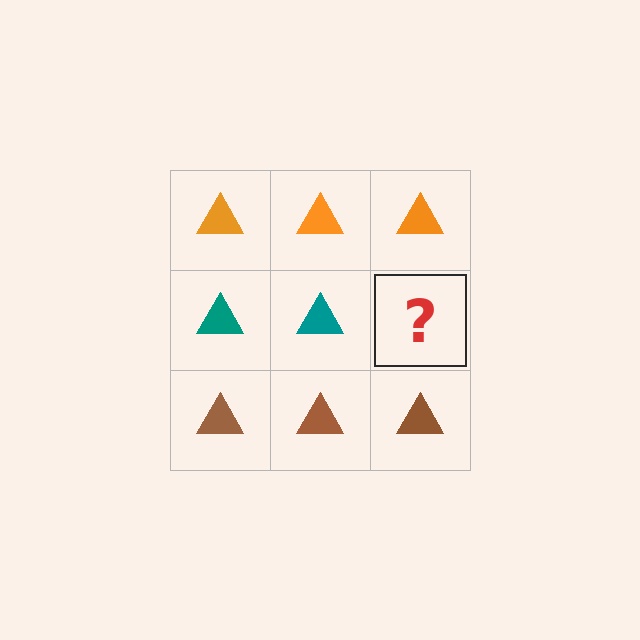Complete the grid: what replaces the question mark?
The question mark should be replaced with a teal triangle.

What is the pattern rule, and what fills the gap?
The rule is that each row has a consistent color. The gap should be filled with a teal triangle.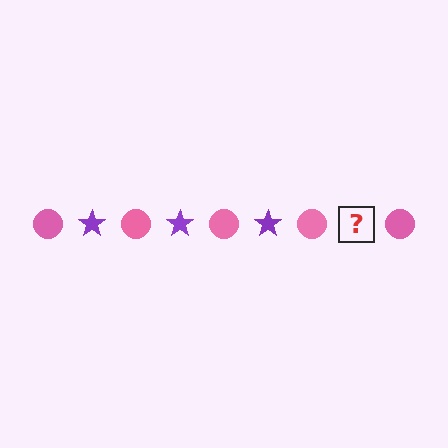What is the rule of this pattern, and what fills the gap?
The rule is that the pattern alternates between pink circle and purple star. The gap should be filled with a purple star.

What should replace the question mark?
The question mark should be replaced with a purple star.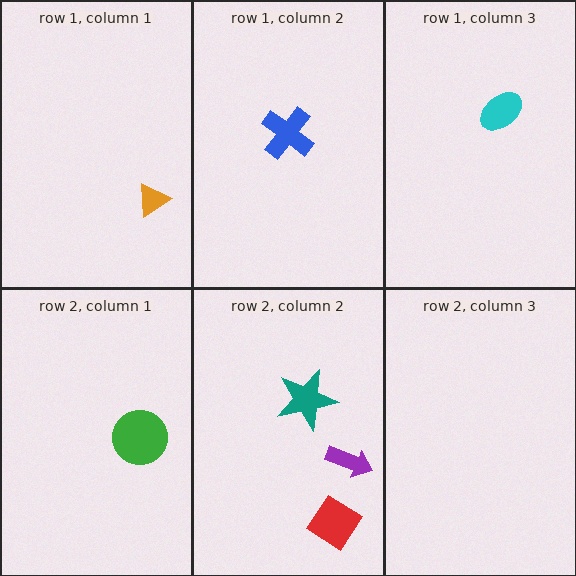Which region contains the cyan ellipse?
The row 1, column 3 region.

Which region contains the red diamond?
The row 2, column 2 region.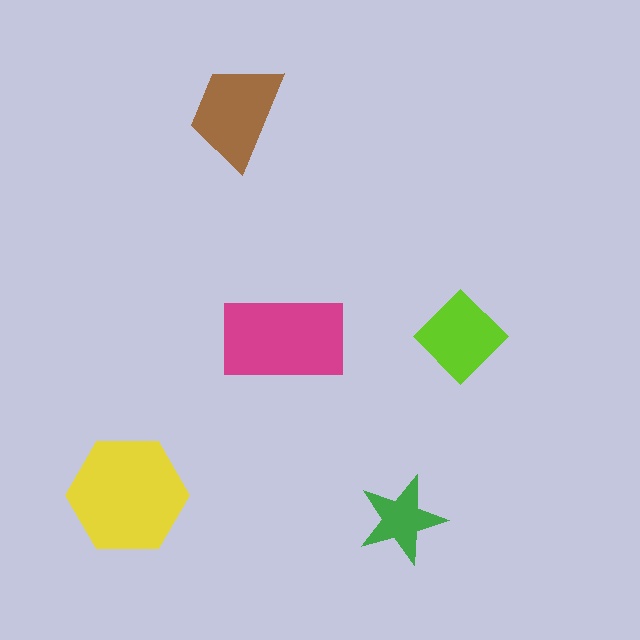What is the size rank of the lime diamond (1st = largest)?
4th.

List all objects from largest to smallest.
The yellow hexagon, the magenta rectangle, the brown trapezoid, the lime diamond, the green star.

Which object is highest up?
The brown trapezoid is topmost.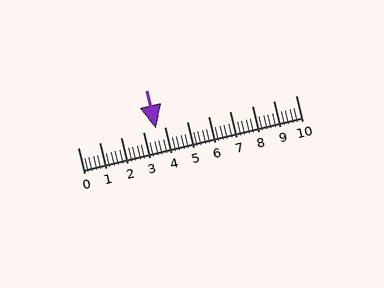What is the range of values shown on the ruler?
The ruler shows values from 0 to 10.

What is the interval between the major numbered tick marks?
The major tick marks are spaced 1 units apart.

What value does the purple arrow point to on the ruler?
The purple arrow points to approximately 3.6.